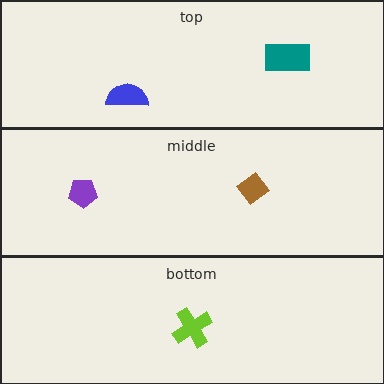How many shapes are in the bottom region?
1.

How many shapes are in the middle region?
2.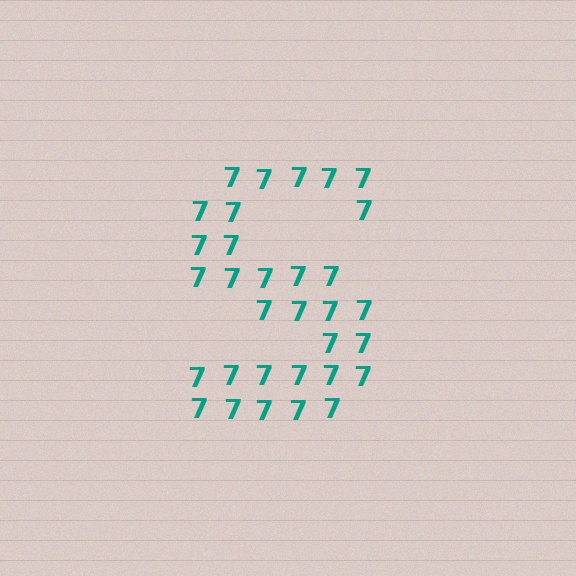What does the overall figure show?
The overall figure shows the letter S.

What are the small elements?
The small elements are digit 7's.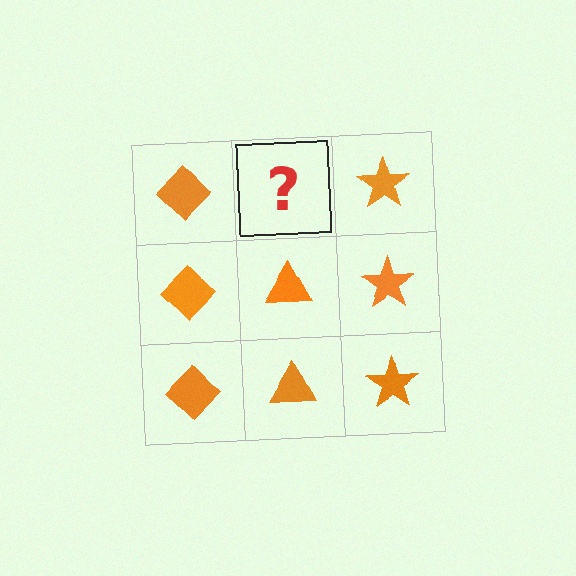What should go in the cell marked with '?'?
The missing cell should contain an orange triangle.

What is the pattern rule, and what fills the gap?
The rule is that each column has a consistent shape. The gap should be filled with an orange triangle.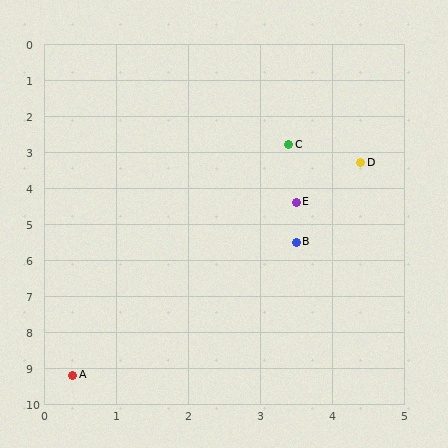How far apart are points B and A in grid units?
Points B and A are about 4.8 grid units apart.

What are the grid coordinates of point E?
Point E is at approximately (3.5, 4.4).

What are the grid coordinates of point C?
Point C is at approximately (3.4, 2.8).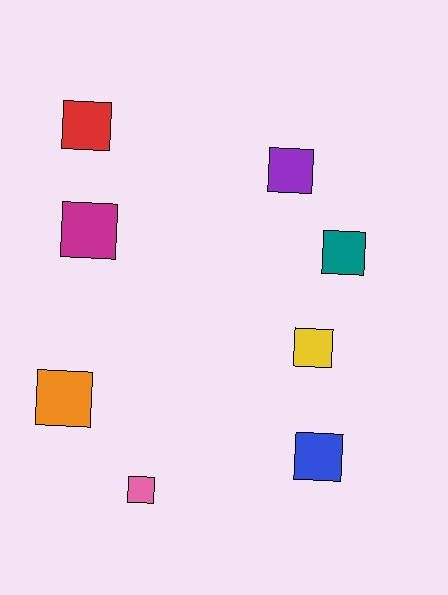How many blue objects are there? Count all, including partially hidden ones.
There is 1 blue object.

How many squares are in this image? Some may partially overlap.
There are 8 squares.